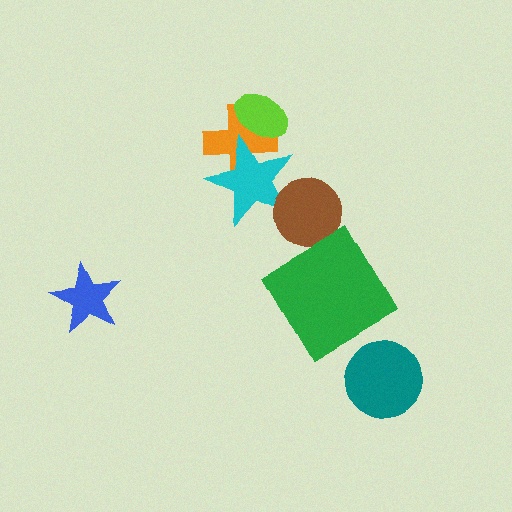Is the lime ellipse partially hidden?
Yes, it is partially covered by another shape.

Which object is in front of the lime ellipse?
The cyan star is in front of the lime ellipse.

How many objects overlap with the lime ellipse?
2 objects overlap with the lime ellipse.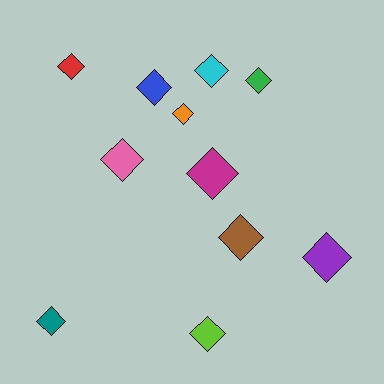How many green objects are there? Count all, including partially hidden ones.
There is 1 green object.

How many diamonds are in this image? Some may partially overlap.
There are 11 diamonds.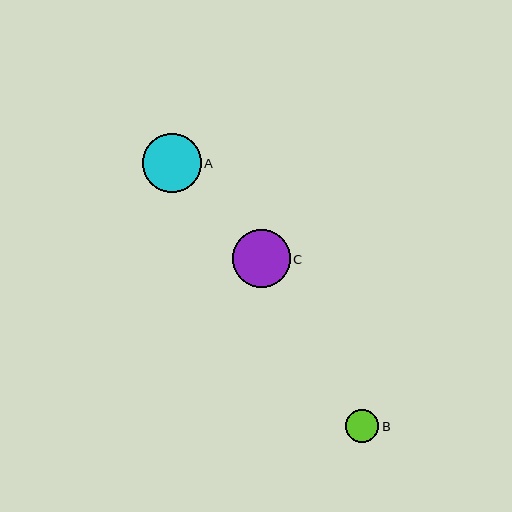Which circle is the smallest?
Circle B is the smallest with a size of approximately 33 pixels.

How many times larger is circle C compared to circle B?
Circle C is approximately 1.8 times the size of circle B.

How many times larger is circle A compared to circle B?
Circle A is approximately 1.8 times the size of circle B.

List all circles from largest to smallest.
From largest to smallest: A, C, B.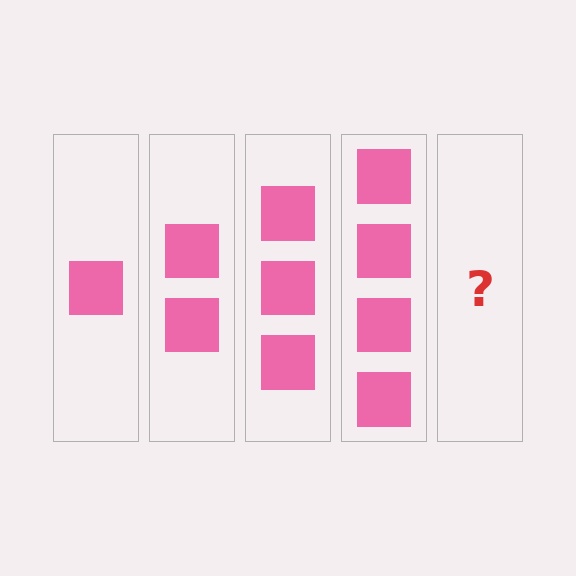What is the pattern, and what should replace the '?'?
The pattern is that each step adds one more square. The '?' should be 5 squares.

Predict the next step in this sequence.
The next step is 5 squares.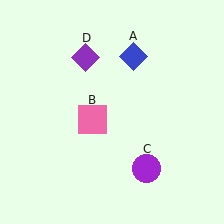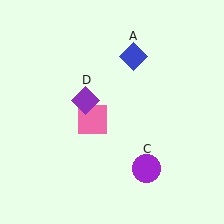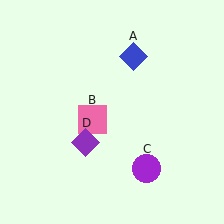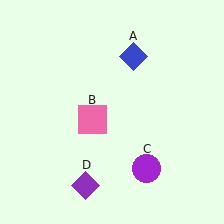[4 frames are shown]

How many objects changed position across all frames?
1 object changed position: purple diamond (object D).